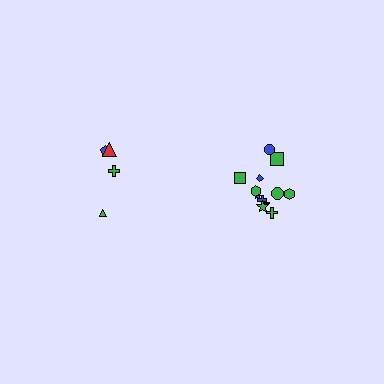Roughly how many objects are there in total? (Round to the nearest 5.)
Roughly 15 objects in total.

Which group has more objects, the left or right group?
The right group.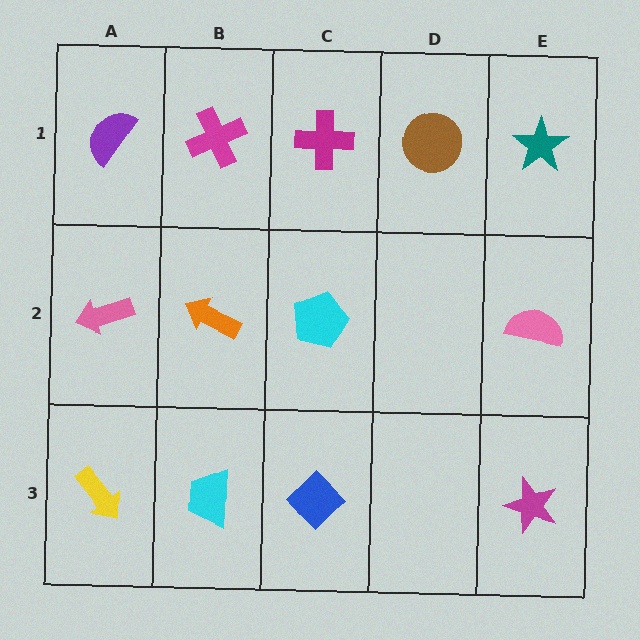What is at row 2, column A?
A pink arrow.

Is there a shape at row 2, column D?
No, that cell is empty.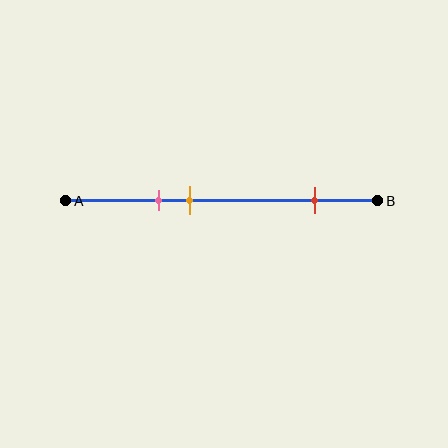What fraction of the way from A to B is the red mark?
The red mark is approximately 80% (0.8) of the way from A to B.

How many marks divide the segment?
There are 3 marks dividing the segment.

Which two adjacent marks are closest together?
The pink and orange marks are the closest adjacent pair.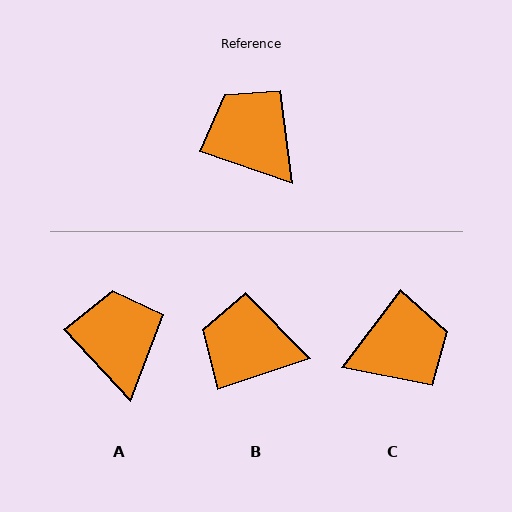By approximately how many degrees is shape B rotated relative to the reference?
Approximately 37 degrees counter-clockwise.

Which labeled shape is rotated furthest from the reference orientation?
C, about 109 degrees away.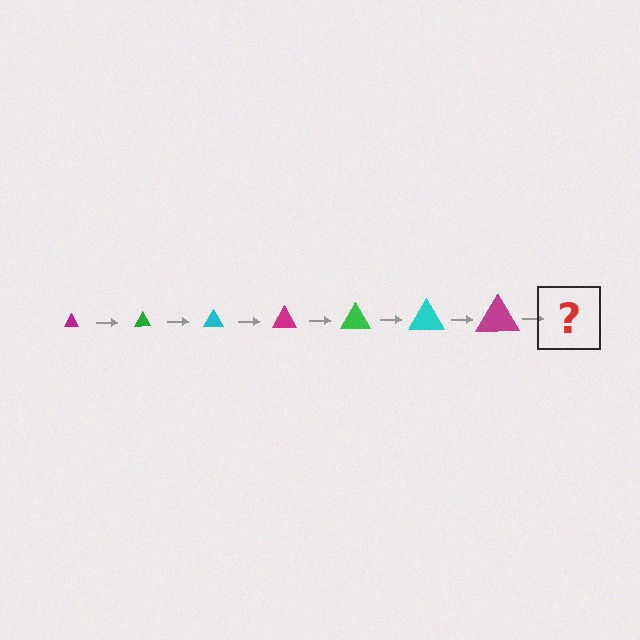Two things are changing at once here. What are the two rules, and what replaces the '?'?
The two rules are that the triangle grows larger each step and the color cycles through magenta, green, and cyan. The '?' should be a green triangle, larger than the previous one.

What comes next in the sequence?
The next element should be a green triangle, larger than the previous one.